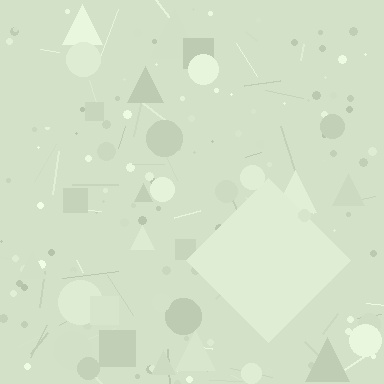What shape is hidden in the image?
A diamond is hidden in the image.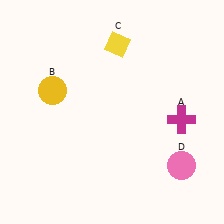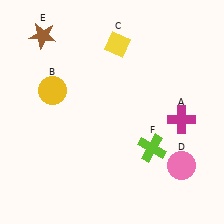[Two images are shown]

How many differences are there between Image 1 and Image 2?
There are 2 differences between the two images.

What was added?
A brown star (E), a lime cross (F) were added in Image 2.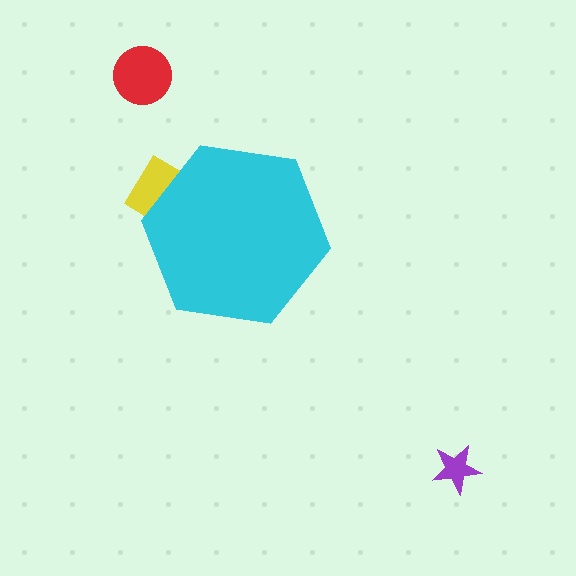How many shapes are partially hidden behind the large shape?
1 shape is partially hidden.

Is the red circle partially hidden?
No, the red circle is fully visible.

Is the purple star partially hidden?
No, the purple star is fully visible.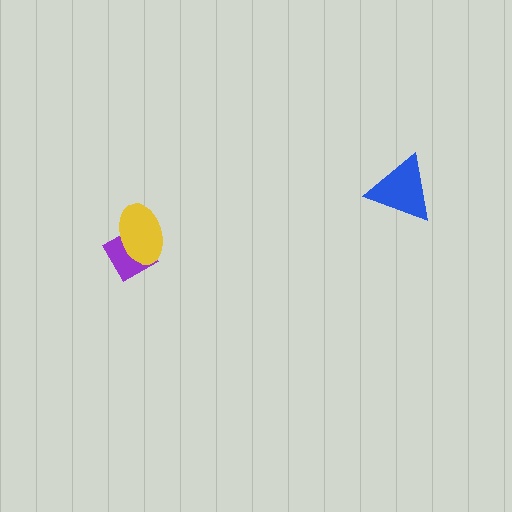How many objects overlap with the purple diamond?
1 object overlaps with the purple diamond.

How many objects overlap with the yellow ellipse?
1 object overlaps with the yellow ellipse.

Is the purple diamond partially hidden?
Yes, it is partially covered by another shape.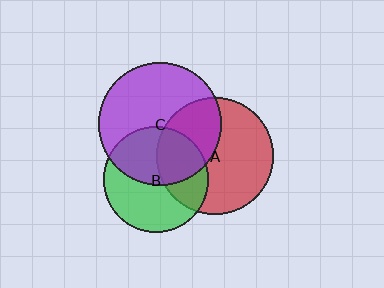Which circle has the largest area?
Circle C (purple).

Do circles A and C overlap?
Yes.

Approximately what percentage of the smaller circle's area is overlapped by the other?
Approximately 40%.